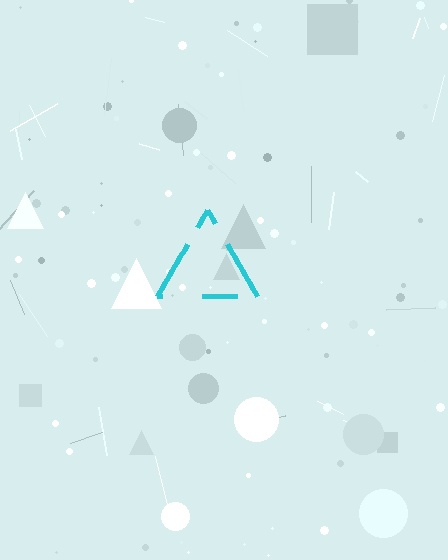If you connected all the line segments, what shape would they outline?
They would outline a triangle.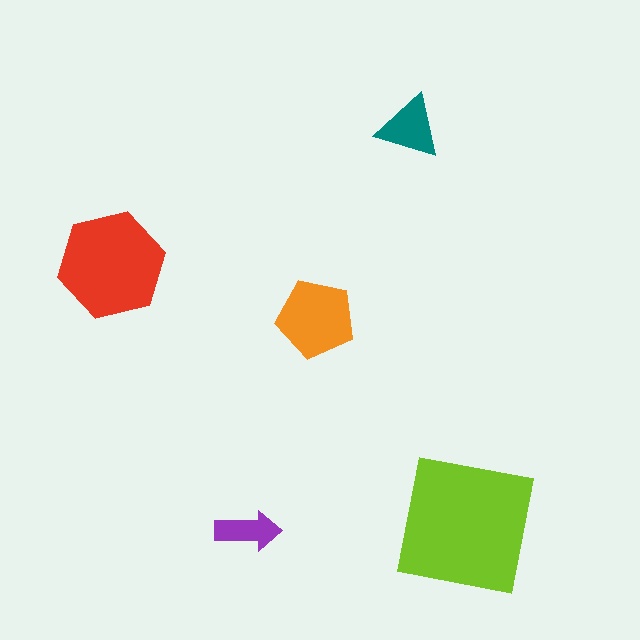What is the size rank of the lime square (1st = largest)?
1st.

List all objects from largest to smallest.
The lime square, the red hexagon, the orange pentagon, the teal triangle, the purple arrow.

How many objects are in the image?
There are 5 objects in the image.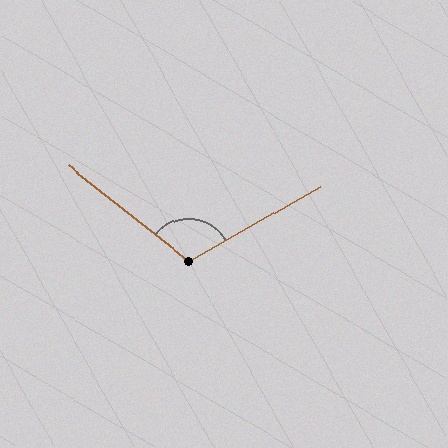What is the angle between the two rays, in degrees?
Approximately 112 degrees.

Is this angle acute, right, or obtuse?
It is obtuse.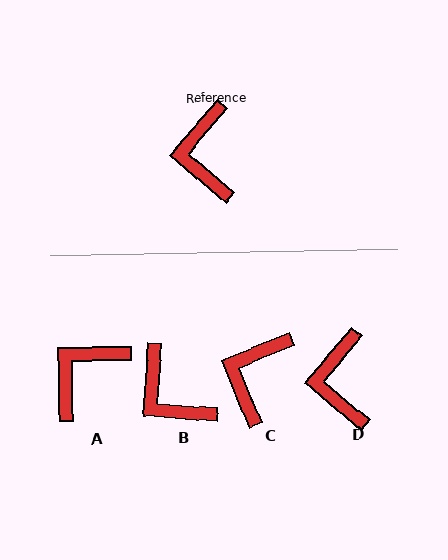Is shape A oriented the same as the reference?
No, it is off by about 49 degrees.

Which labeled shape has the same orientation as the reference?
D.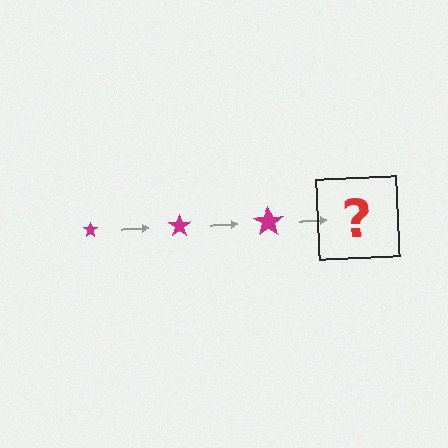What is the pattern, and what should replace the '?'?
The pattern is that the star gets progressively larger each step. The '?' should be a magenta star, larger than the previous one.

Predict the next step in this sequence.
The next step is a magenta star, larger than the previous one.